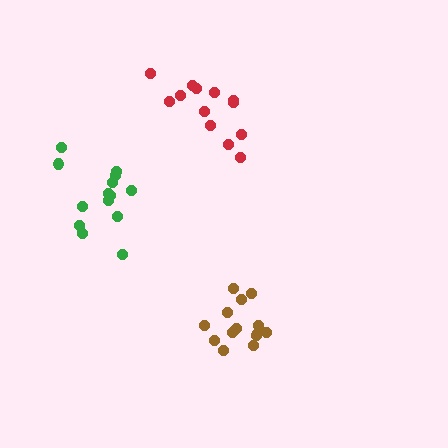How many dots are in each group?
Group 1: 13 dots, Group 2: 14 dots, Group 3: 14 dots (41 total).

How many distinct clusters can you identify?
There are 3 distinct clusters.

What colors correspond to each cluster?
The clusters are colored: red, green, brown.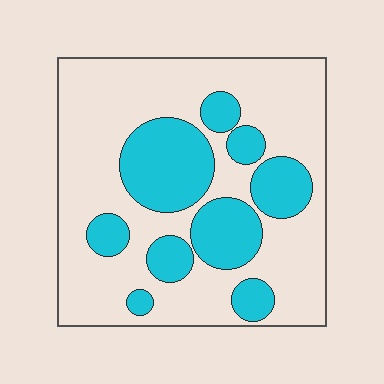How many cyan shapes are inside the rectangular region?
9.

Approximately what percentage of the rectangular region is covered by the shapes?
Approximately 30%.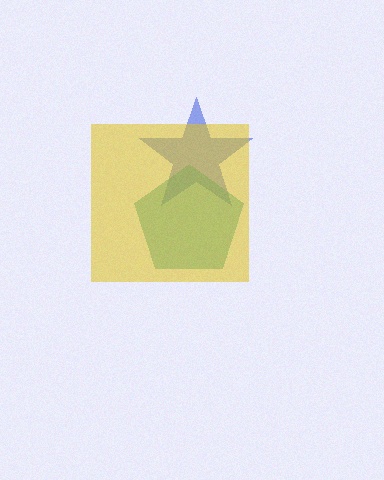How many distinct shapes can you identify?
There are 3 distinct shapes: a blue star, a teal pentagon, a yellow square.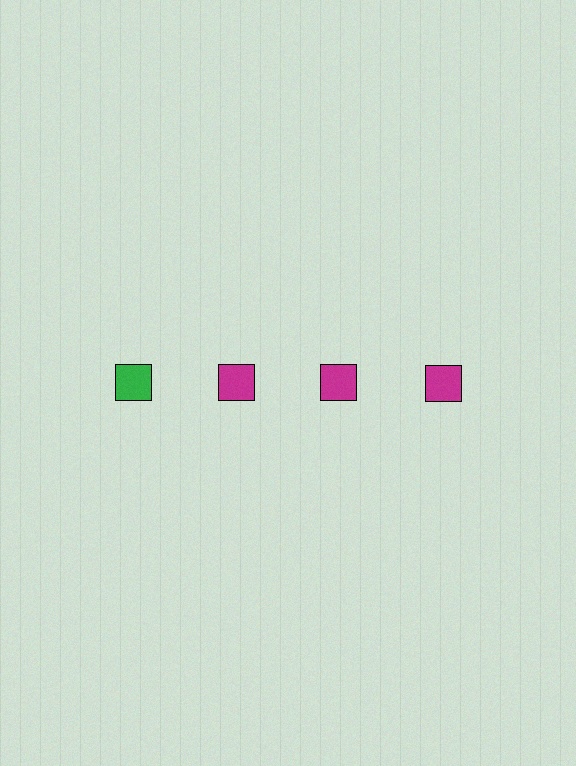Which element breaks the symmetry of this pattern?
The green square in the top row, leftmost column breaks the symmetry. All other shapes are magenta squares.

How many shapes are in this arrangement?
There are 4 shapes arranged in a grid pattern.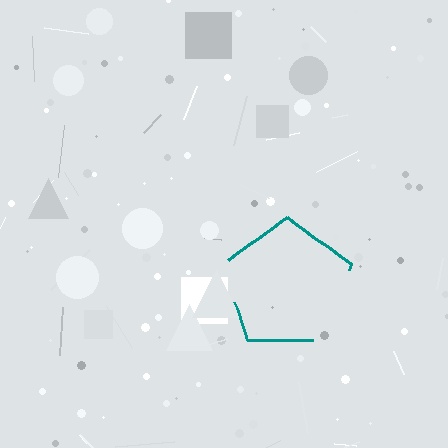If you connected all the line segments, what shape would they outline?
They would outline a pentagon.